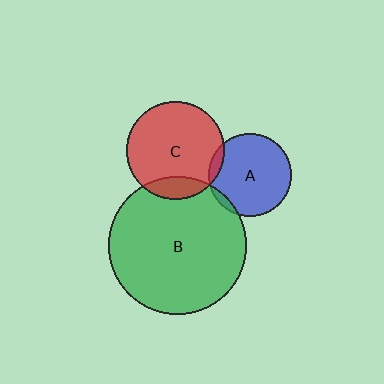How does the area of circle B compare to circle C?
Approximately 2.0 times.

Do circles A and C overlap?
Yes.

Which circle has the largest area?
Circle B (green).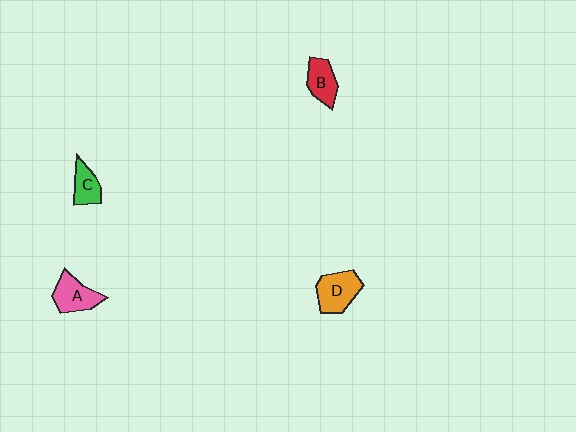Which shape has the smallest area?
Shape C (green).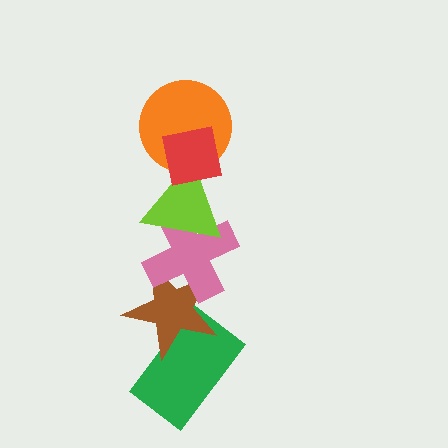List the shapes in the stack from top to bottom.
From top to bottom: the red square, the orange circle, the lime triangle, the pink cross, the brown star, the green rectangle.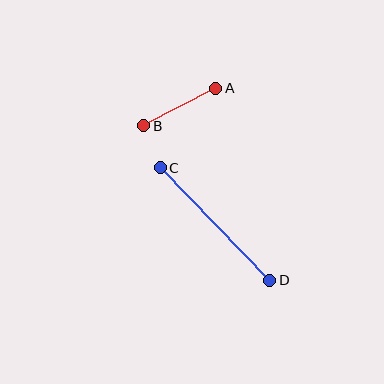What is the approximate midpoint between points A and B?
The midpoint is at approximately (180, 107) pixels.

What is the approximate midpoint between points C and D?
The midpoint is at approximately (215, 224) pixels.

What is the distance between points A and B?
The distance is approximately 81 pixels.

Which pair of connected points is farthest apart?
Points C and D are farthest apart.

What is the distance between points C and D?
The distance is approximately 157 pixels.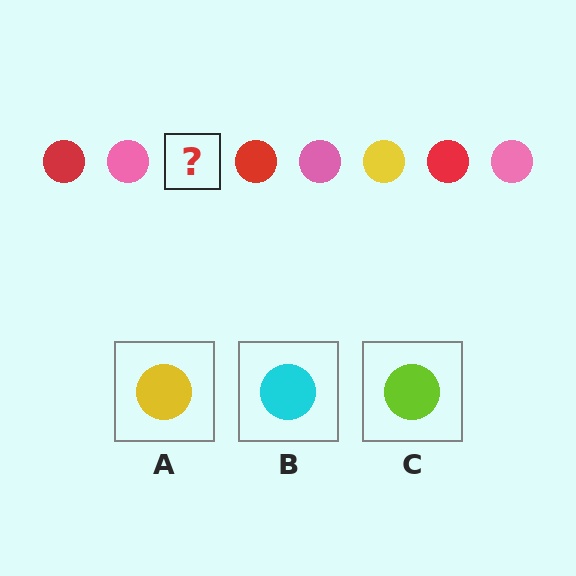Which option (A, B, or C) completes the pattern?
A.